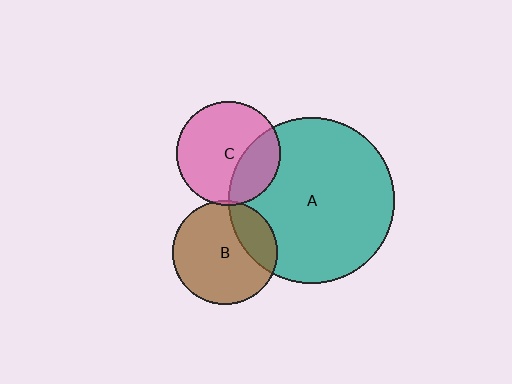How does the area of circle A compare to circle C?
Approximately 2.5 times.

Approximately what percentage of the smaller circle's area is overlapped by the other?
Approximately 5%.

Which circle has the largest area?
Circle A (teal).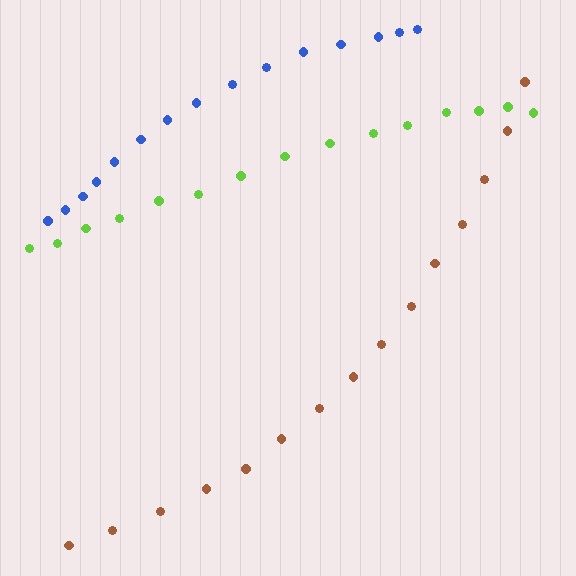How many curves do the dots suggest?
There are 3 distinct paths.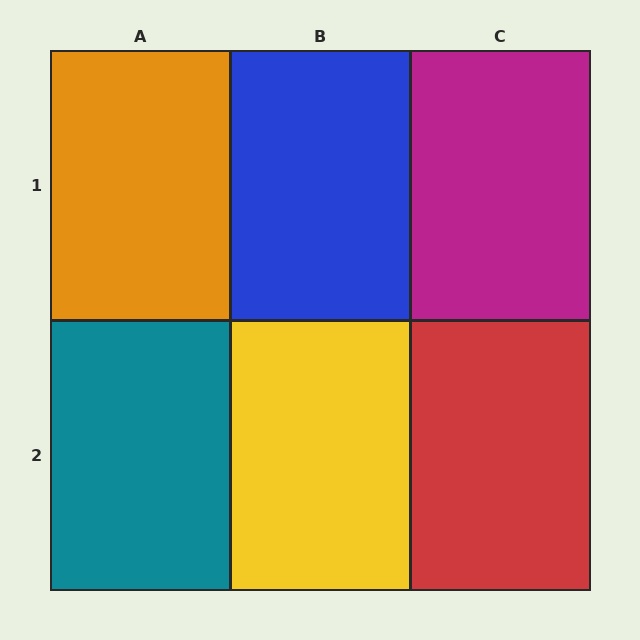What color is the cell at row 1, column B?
Blue.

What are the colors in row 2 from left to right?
Teal, yellow, red.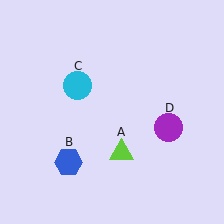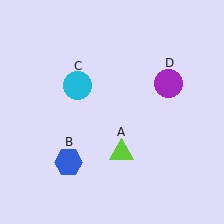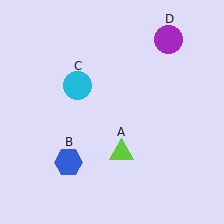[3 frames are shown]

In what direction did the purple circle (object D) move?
The purple circle (object D) moved up.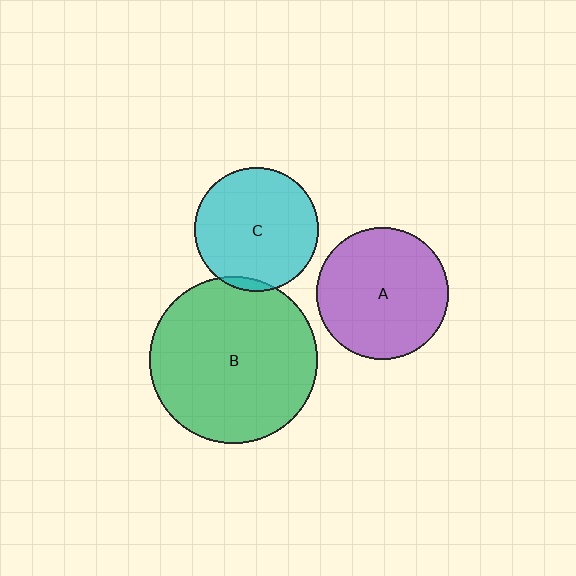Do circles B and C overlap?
Yes.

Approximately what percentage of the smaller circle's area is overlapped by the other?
Approximately 5%.